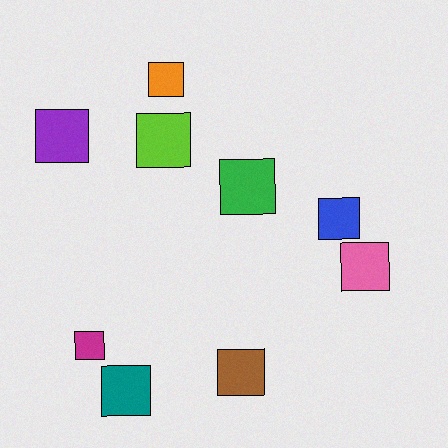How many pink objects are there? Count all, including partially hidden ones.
There is 1 pink object.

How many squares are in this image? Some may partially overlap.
There are 9 squares.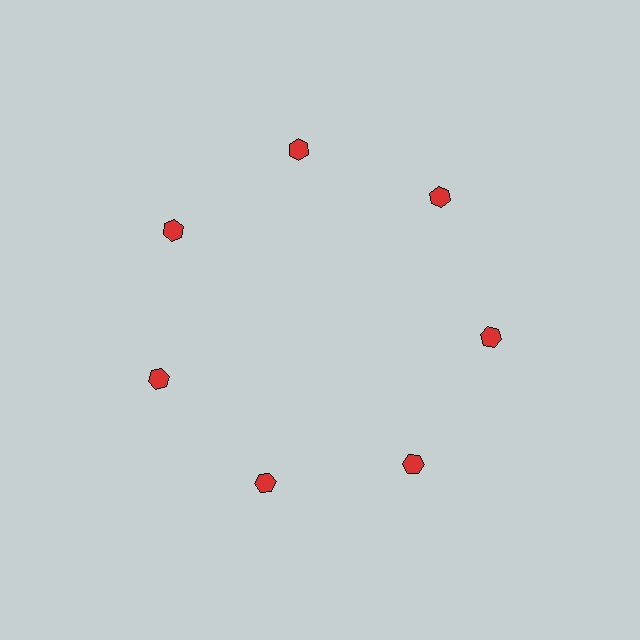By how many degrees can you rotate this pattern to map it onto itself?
The pattern maps onto itself every 51 degrees of rotation.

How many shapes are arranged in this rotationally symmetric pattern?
There are 7 shapes, arranged in 7 groups of 1.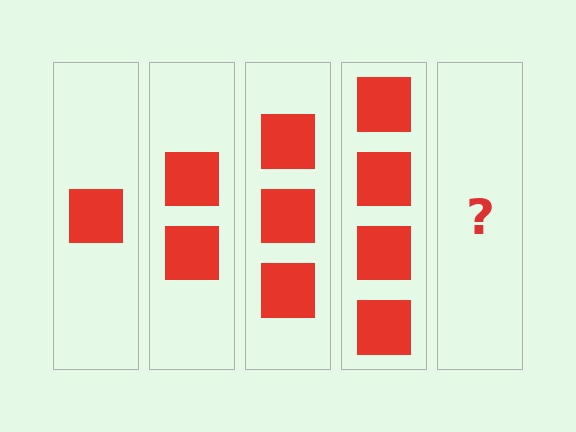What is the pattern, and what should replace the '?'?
The pattern is that each step adds one more square. The '?' should be 5 squares.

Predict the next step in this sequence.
The next step is 5 squares.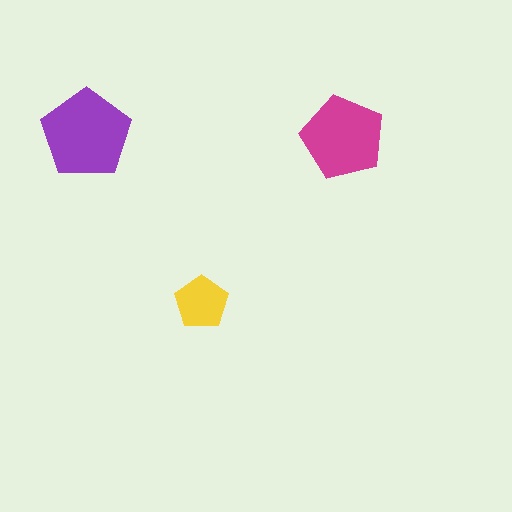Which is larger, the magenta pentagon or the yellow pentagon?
The magenta one.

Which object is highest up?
The purple pentagon is topmost.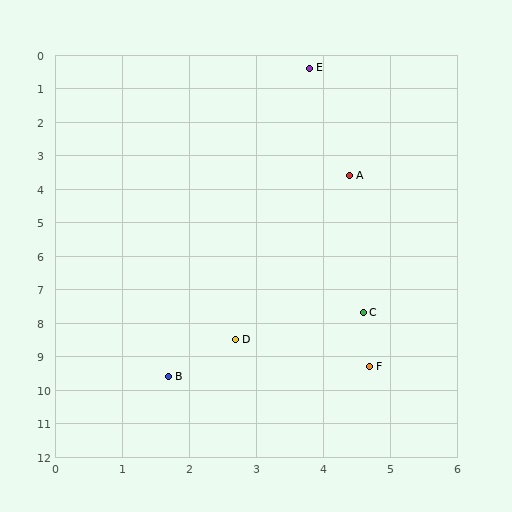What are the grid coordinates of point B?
Point B is at approximately (1.7, 9.6).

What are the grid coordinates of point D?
Point D is at approximately (2.7, 8.5).